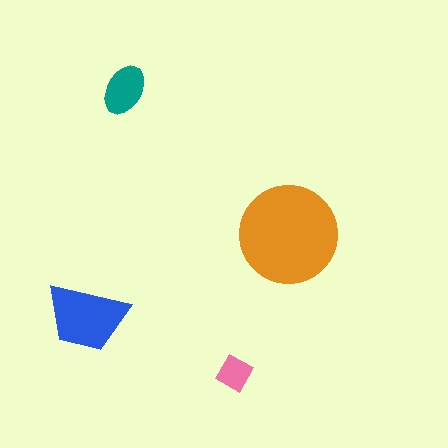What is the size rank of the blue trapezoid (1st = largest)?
2nd.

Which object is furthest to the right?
The orange circle is rightmost.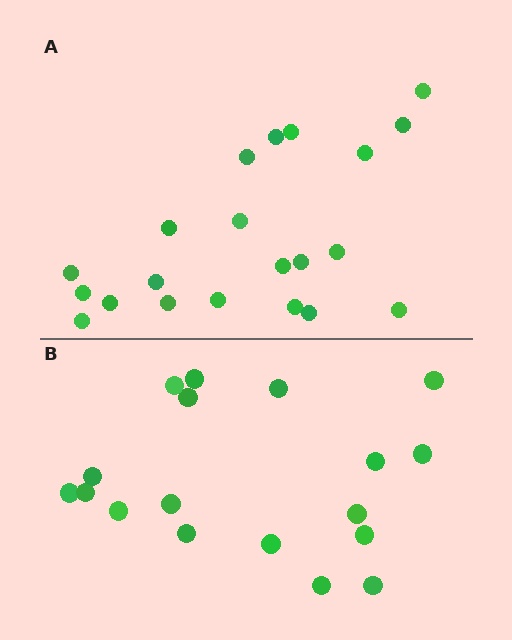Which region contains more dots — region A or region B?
Region A (the top region) has more dots.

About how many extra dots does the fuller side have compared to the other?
Region A has just a few more — roughly 2 or 3 more dots than region B.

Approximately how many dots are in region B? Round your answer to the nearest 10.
About 20 dots. (The exact count is 18, which rounds to 20.)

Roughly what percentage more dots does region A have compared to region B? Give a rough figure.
About 15% more.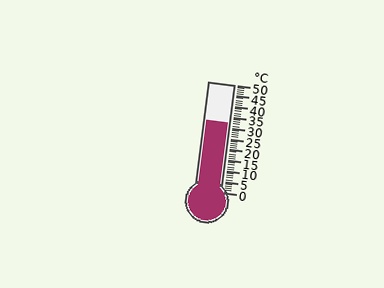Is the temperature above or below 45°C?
The temperature is below 45°C.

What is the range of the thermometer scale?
The thermometer scale ranges from 0°C to 50°C.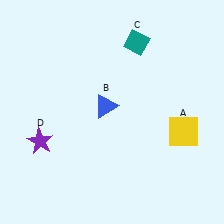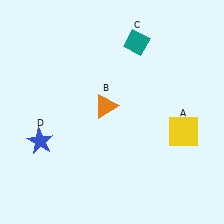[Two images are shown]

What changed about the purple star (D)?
In Image 1, D is purple. In Image 2, it changed to blue.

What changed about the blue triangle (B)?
In Image 1, B is blue. In Image 2, it changed to orange.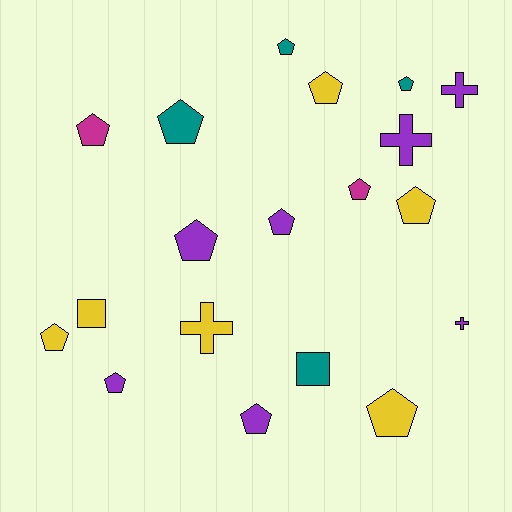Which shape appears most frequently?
Pentagon, with 13 objects.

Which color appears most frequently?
Purple, with 7 objects.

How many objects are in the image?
There are 19 objects.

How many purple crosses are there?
There are 3 purple crosses.